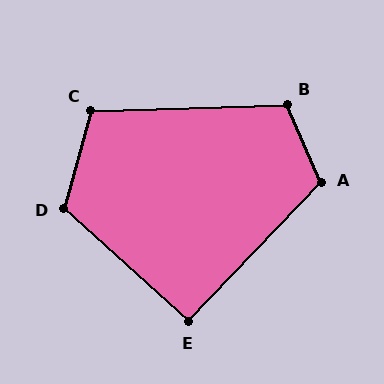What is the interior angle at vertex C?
Approximately 108 degrees (obtuse).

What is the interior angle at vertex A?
Approximately 113 degrees (obtuse).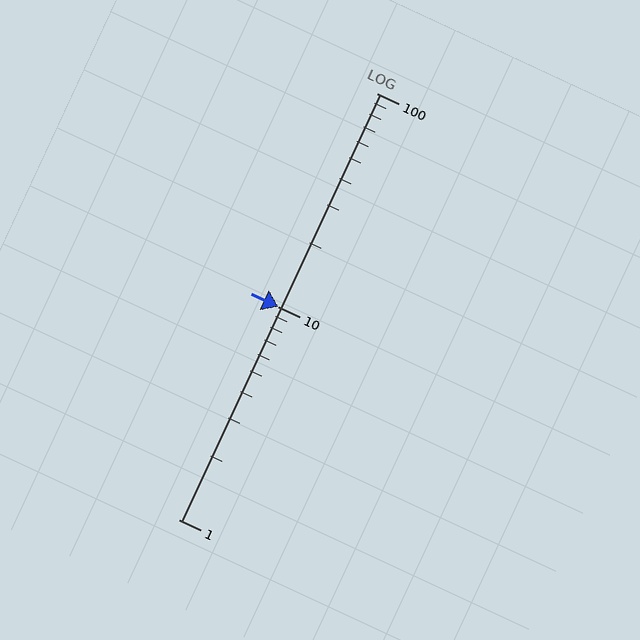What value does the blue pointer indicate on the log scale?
The pointer indicates approximately 10.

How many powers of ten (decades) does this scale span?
The scale spans 2 decades, from 1 to 100.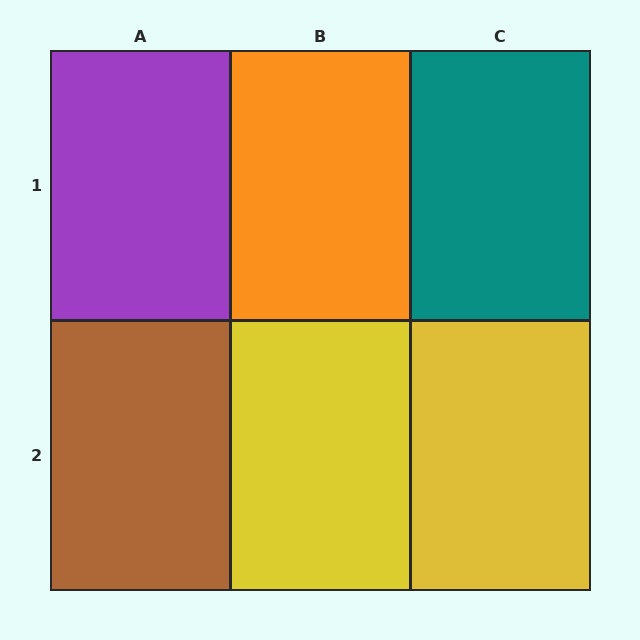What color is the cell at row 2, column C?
Yellow.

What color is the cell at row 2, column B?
Yellow.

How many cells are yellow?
2 cells are yellow.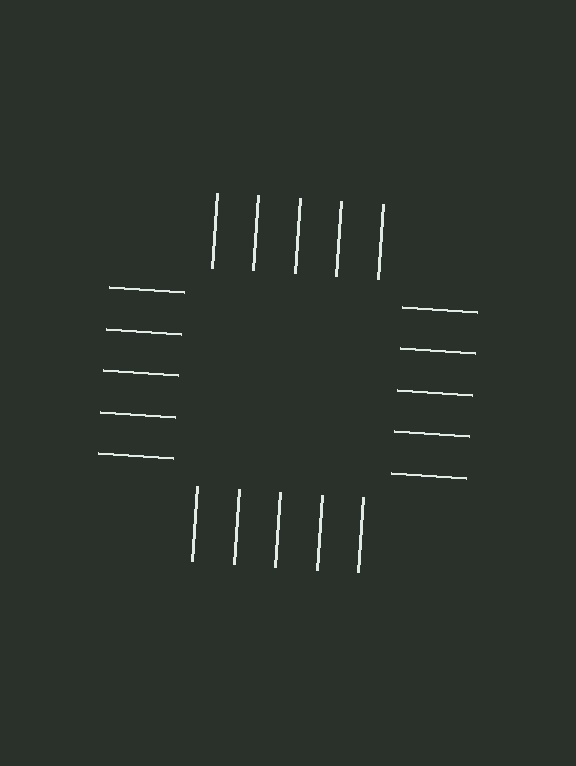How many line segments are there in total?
20 — 5 along each of the 4 edges.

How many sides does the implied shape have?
4 sides — the line-ends trace a square.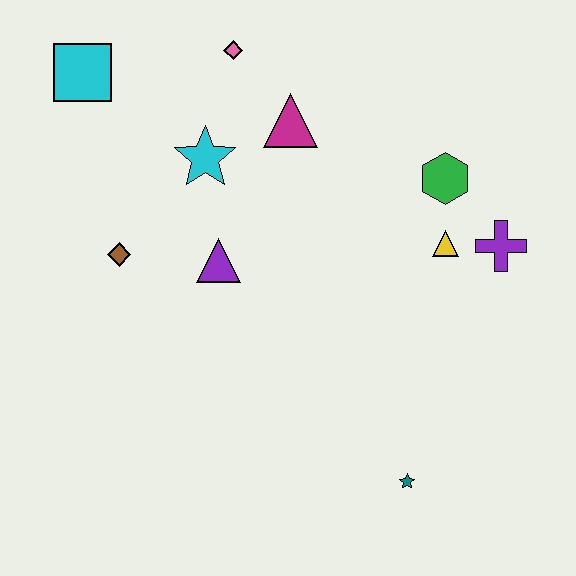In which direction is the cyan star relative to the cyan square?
The cyan star is to the right of the cyan square.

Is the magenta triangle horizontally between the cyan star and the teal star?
Yes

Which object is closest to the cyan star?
The magenta triangle is closest to the cyan star.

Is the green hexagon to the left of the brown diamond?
No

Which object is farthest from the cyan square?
The teal star is farthest from the cyan square.